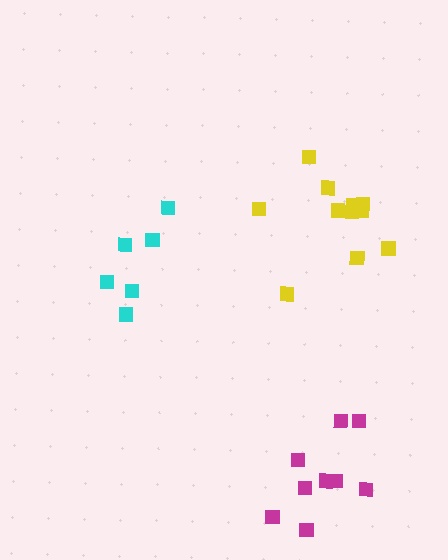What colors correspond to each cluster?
The clusters are colored: yellow, magenta, cyan.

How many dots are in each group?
Group 1: 11 dots, Group 2: 9 dots, Group 3: 6 dots (26 total).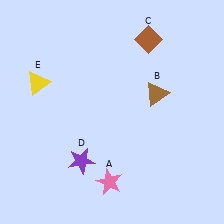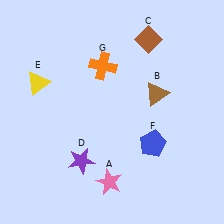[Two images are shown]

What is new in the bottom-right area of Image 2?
A blue pentagon (F) was added in the bottom-right area of Image 2.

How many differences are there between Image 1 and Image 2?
There are 2 differences between the two images.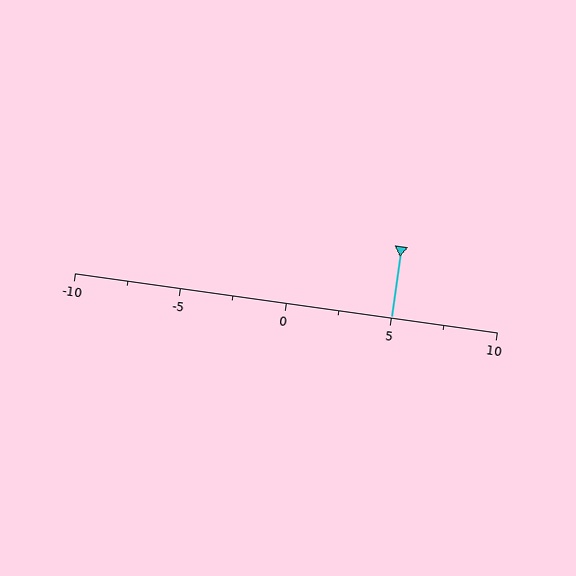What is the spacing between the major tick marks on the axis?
The major ticks are spaced 5 apart.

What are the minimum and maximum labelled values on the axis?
The axis runs from -10 to 10.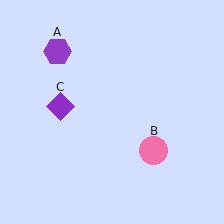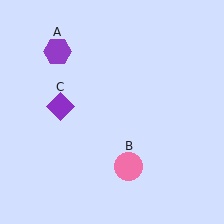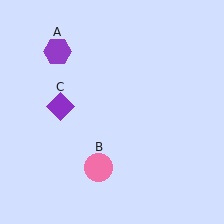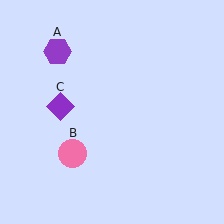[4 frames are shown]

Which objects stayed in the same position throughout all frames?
Purple hexagon (object A) and purple diamond (object C) remained stationary.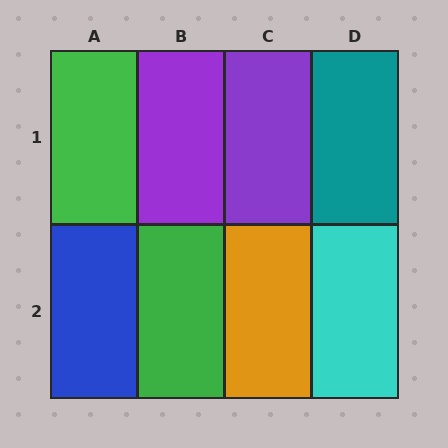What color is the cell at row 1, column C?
Purple.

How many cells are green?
2 cells are green.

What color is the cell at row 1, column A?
Green.